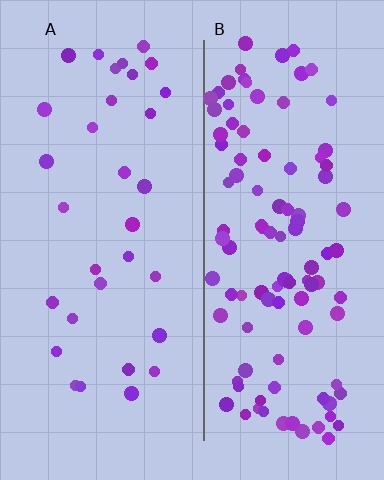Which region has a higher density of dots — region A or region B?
B (the right).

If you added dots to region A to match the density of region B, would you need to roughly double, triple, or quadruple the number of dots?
Approximately triple.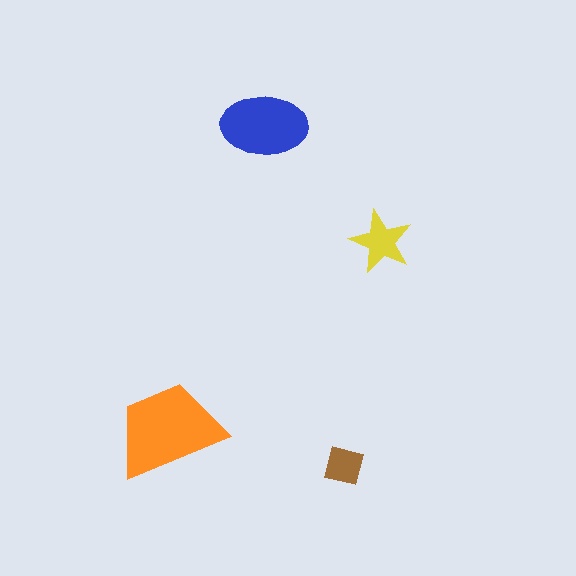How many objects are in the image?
There are 4 objects in the image.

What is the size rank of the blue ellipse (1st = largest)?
2nd.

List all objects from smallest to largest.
The brown square, the yellow star, the blue ellipse, the orange trapezoid.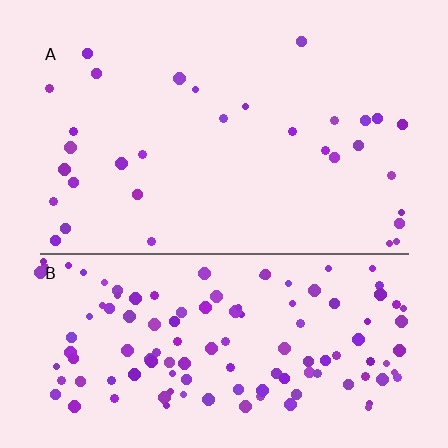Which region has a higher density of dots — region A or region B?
B (the bottom).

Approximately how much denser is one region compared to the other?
Approximately 4.1× — region B over region A.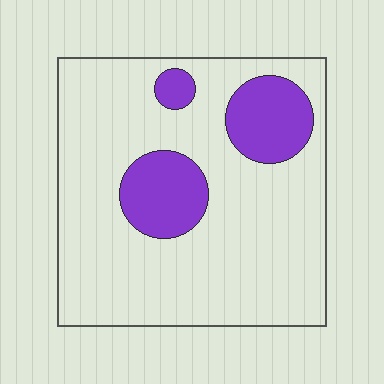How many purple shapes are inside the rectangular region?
3.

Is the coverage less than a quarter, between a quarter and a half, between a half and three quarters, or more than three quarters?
Less than a quarter.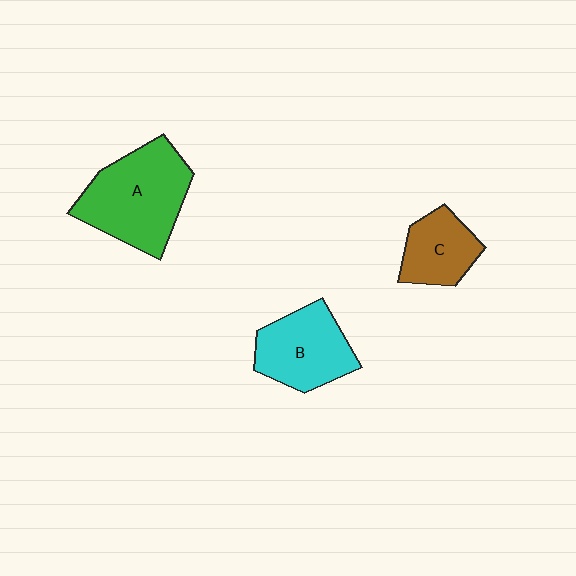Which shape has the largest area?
Shape A (green).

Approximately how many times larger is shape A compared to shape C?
Approximately 1.9 times.